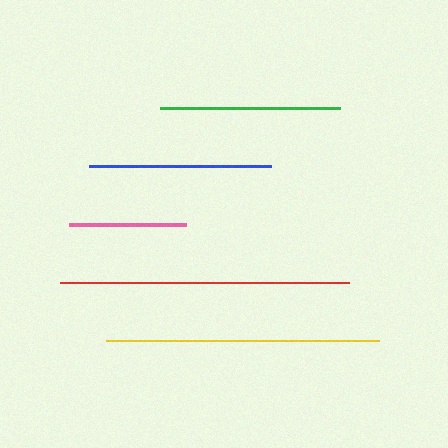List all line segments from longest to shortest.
From longest to shortest: red, yellow, blue, green, pink.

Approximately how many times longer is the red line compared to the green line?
The red line is approximately 1.6 times the length of the green line.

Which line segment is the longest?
The red line is the longest at approximately 289 pixels.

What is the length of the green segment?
The green segment is approximately 181 pixels long.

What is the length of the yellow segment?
The yellow segment is approximately 273 pixels long.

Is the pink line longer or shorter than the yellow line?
The yellow line is longer than the pink line.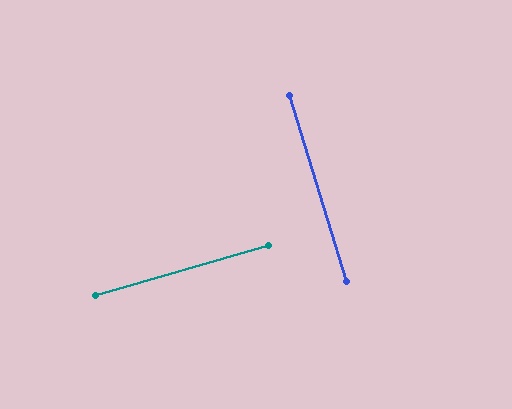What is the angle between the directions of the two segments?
Approximately 89 degrees.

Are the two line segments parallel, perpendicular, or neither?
Perpendicular — they meet at approximately 89°.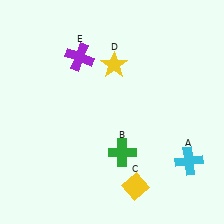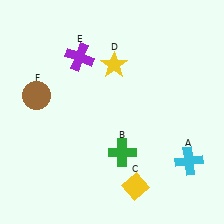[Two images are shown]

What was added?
A brown circle (F) was added in Image 2.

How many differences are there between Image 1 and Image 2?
There is 1 difference between the two images.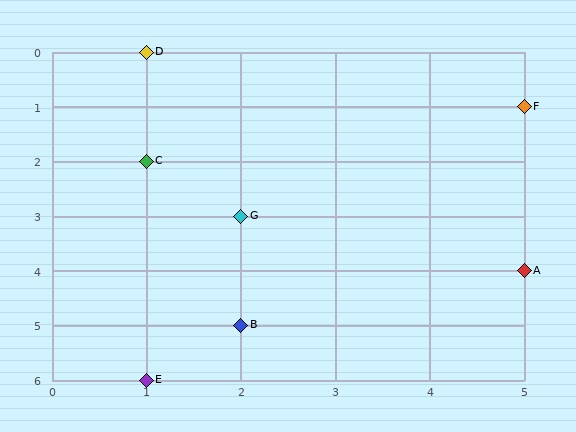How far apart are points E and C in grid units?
Points E and C are 4 rows apart.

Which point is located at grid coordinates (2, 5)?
Point B is at (2, 5).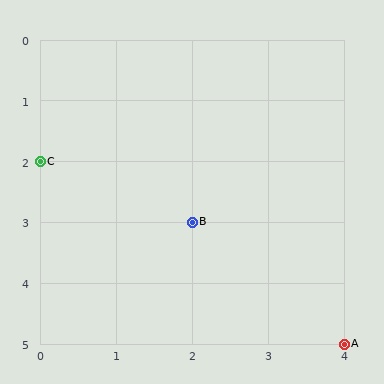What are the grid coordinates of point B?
Point B is at grid coordinates (2, 3).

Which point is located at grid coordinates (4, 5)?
Point A is at (4, 5).